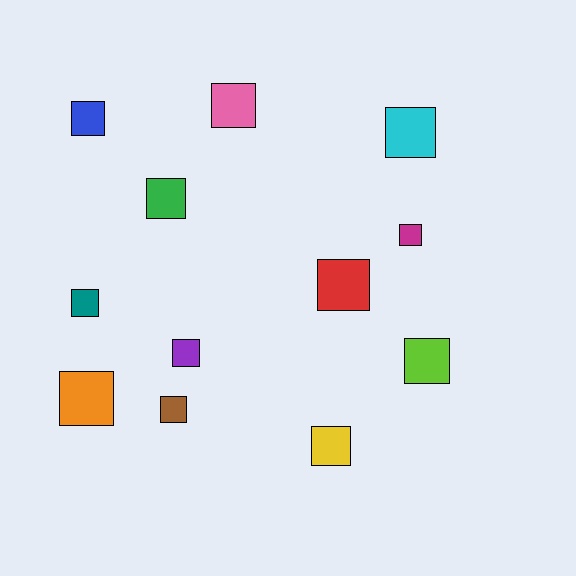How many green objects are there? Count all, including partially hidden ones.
There is 1 green object.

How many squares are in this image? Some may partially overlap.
There are 12 squares.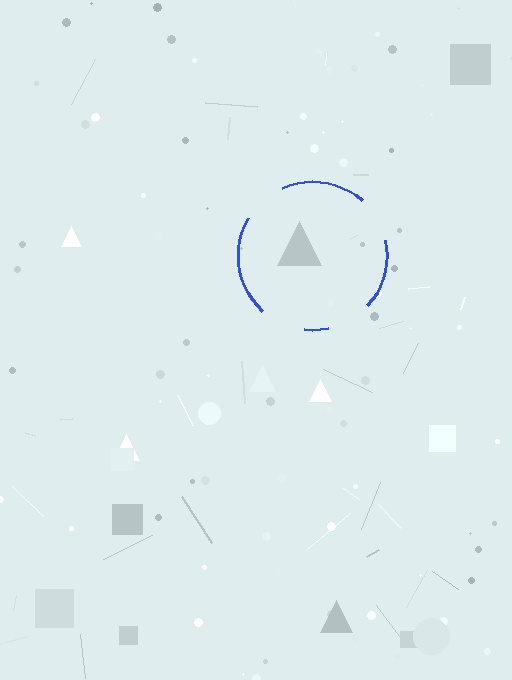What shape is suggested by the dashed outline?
The dashed outline suggests a circle.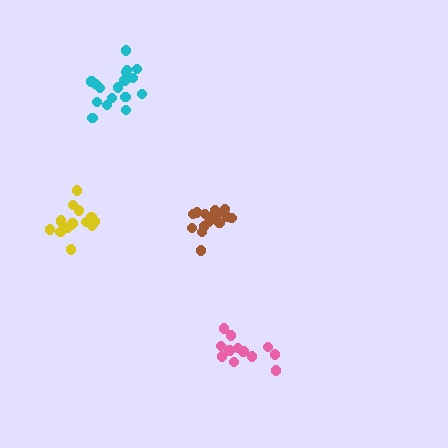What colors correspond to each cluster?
The clusters are colored: yellow, pink, brown, cyan.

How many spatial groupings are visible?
There are 4 spatial groupings.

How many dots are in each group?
Group 1: 14 dots, Group 2: 12 dots, Group 3: 15 dots, Group 4: 18 dots (59 total).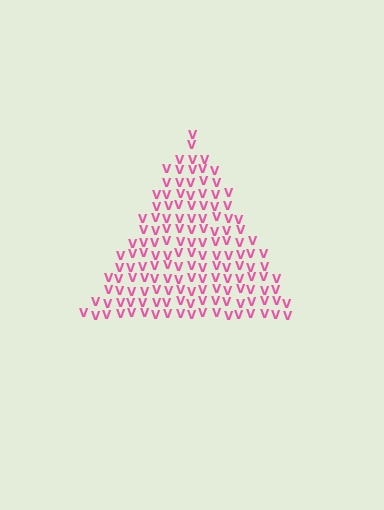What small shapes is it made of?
It is made of small letter V's.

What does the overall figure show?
The overall figure shows a triangle.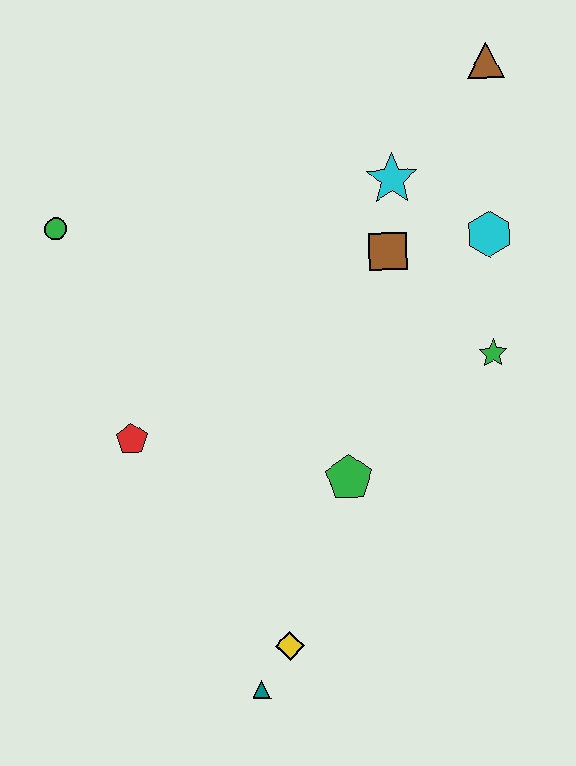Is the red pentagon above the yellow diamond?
Yes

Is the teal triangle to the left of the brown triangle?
Yes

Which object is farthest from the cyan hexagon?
The teal triangle is farthest from the cyan hexagon.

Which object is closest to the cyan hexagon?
The brown square is closest to the cyan hexagon.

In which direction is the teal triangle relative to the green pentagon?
The teal triangle is below the green pentagon.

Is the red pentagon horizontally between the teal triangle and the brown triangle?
No